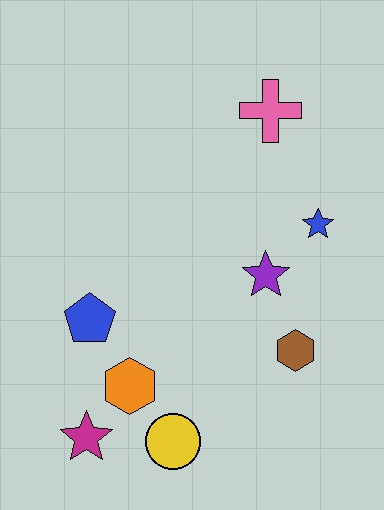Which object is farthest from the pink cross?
The magenta star is farthest from the pink cross.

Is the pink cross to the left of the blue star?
Yes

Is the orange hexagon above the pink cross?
No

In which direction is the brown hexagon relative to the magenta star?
The brown hexagon is to the right of the magenta star.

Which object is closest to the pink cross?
The blue star is closest to the pink cross.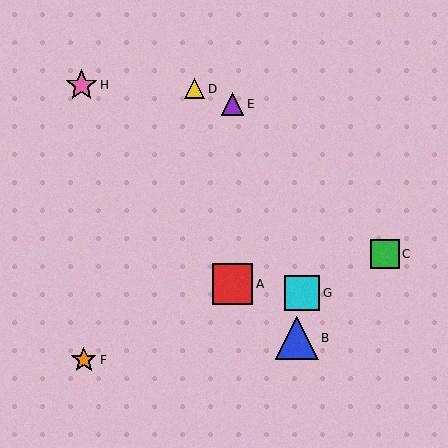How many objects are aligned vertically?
2 objects (A, E) are aligned vertically.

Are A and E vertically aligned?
Yes, both are at x≈232.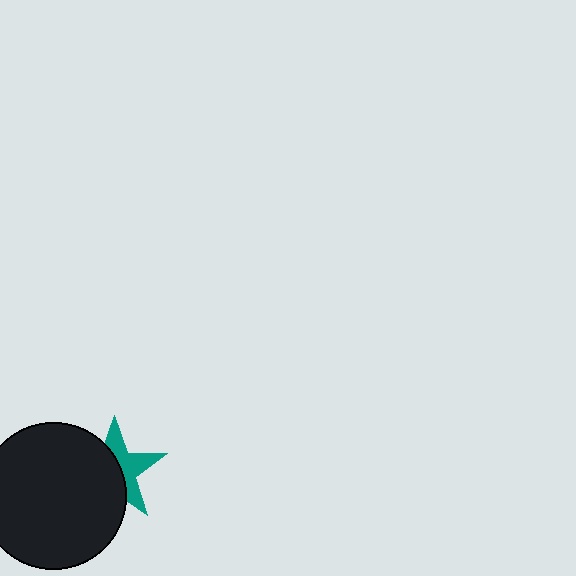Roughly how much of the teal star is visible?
About half of it is visible (roughly 46%).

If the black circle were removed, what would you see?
You would see the complete teal star.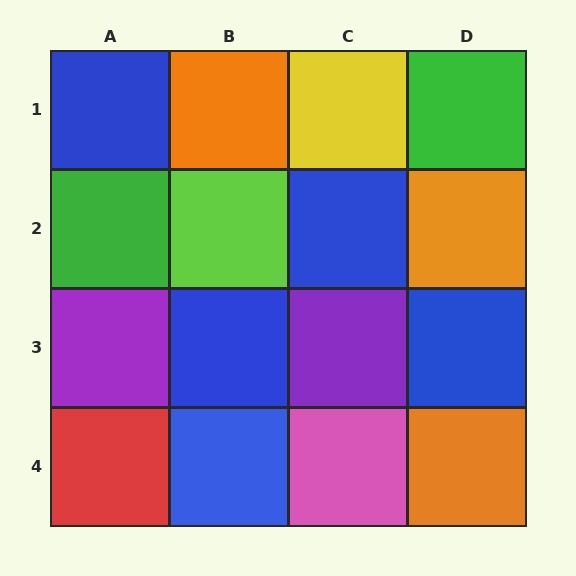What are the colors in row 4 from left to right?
Red, blue, pink, orange.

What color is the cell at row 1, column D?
Green.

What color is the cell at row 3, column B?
Blue.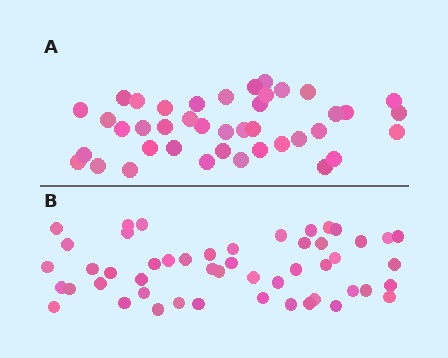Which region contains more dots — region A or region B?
Region B (the bottom region) has more dots.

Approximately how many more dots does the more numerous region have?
Region B has roughly 8 or so more dots than region A.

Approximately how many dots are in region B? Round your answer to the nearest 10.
About 50 dots.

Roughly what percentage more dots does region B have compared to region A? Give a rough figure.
About 20% more.